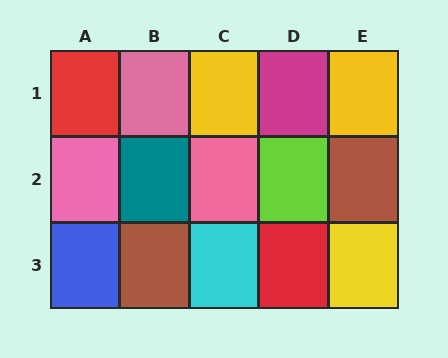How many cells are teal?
1 cell is teal.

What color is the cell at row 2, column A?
Pink.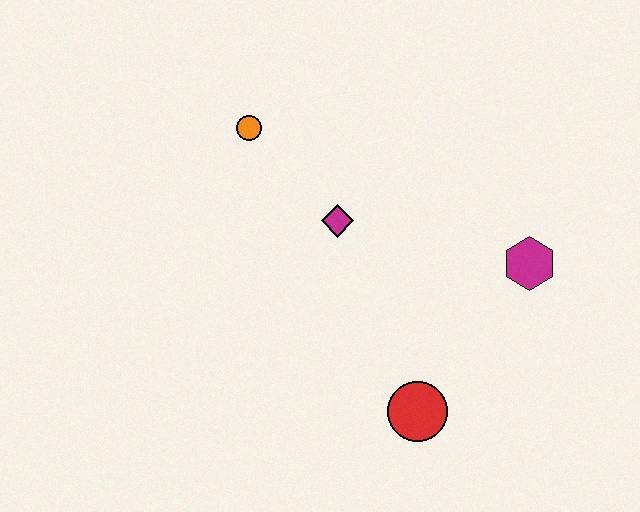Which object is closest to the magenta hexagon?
The red circle is closest to the magenta hexagon.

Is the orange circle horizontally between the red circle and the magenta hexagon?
No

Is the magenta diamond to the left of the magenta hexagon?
Yes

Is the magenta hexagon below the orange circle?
Yes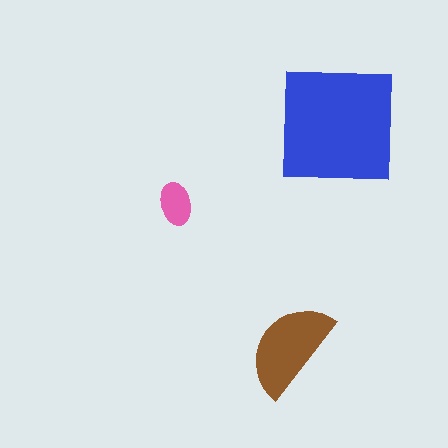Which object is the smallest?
The pink ellipse.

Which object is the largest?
The blue square.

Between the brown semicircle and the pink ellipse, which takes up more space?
The brown semicircle.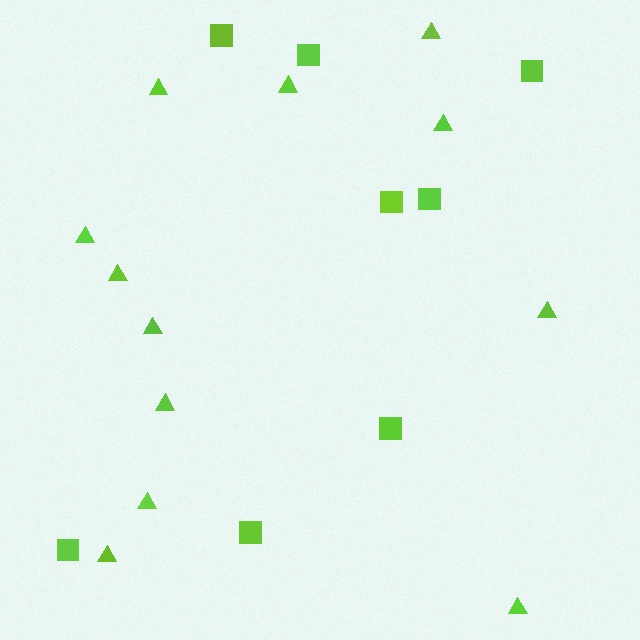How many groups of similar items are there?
There are 2 groups: one group of squares (8) and one group of triangles (12).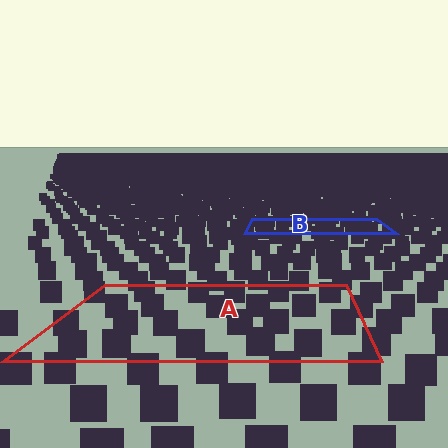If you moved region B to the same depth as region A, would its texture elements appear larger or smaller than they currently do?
They would appear larger. At a closer depth, the same texture elements are projected at a bigger on-screen size.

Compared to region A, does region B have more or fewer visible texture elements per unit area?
Region B has more texture elements per unit area — they are packed more densely because it is farther away.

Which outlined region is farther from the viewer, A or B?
Region B is farther from the viewer — the texture elements inside it appear smaller and more densely packed.